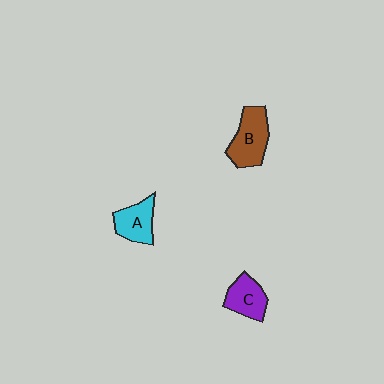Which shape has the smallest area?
Shape C (purple).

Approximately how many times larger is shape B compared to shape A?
Approximately 1.3 times.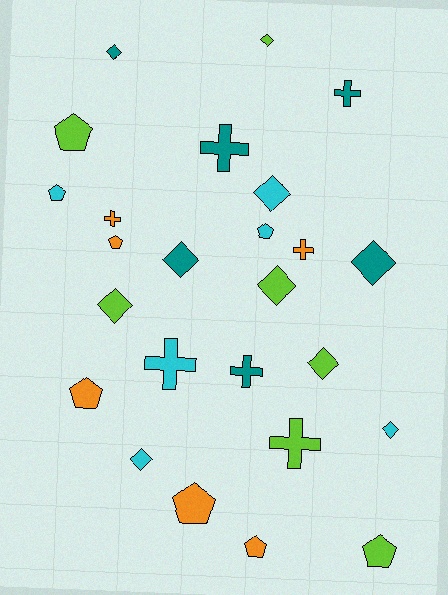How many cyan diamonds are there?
There are 3 cyan diamonds.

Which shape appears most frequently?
Diamond, with 10 objects.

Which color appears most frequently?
Lime, with 7 objects.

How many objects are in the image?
There are 25 objects.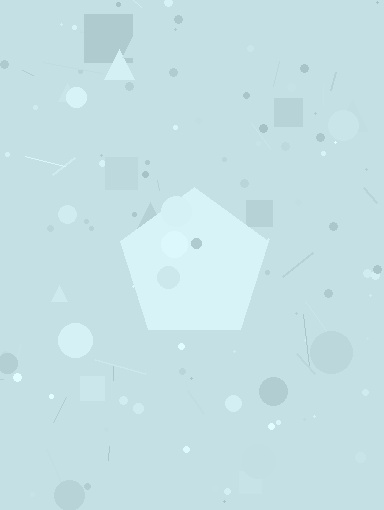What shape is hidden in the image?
A pentagon is hidden in the image.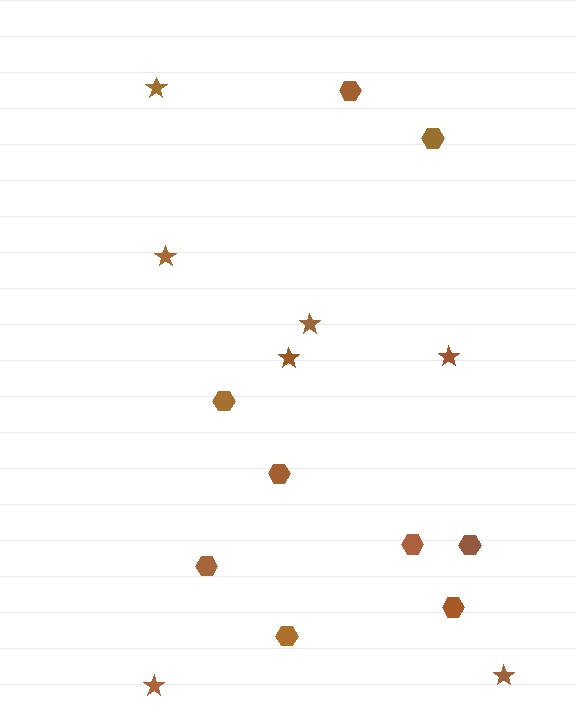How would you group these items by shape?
There are 2 groups: one group of stars (7) and one group of hexagons (9).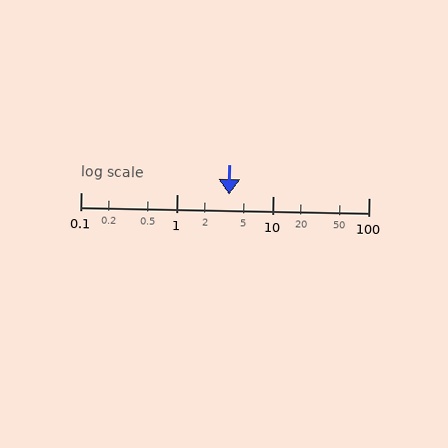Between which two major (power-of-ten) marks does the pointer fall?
The pointer is between 1 and 10.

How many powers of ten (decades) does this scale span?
The scale spans 3 decades, from 0.1 to 100.